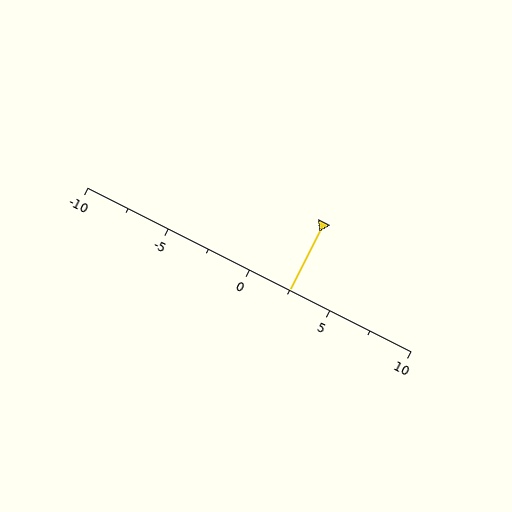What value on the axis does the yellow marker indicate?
The marker indicates approximately 2.5.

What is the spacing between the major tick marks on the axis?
The major ticks are spaced 5 apart.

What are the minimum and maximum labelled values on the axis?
The axis runs from -10 to 10.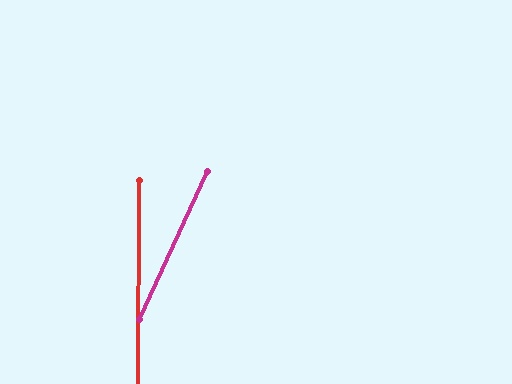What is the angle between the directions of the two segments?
Approximately 24 degrees.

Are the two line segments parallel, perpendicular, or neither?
Neither parallel nor perpendicular — they differ by about 24°.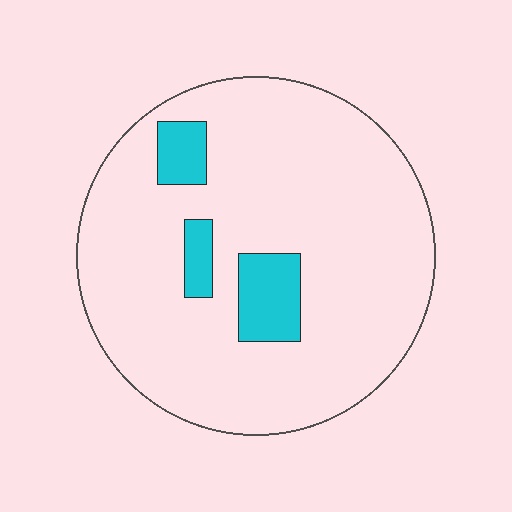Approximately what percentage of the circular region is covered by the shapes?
Approximately 10%.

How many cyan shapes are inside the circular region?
3.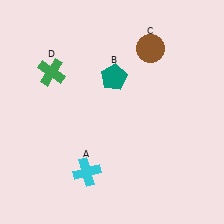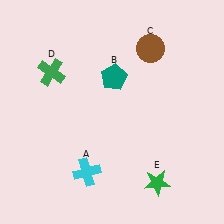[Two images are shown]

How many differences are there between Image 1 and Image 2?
There is 1 difference between the two images.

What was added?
A green star (E) was added in Image 2.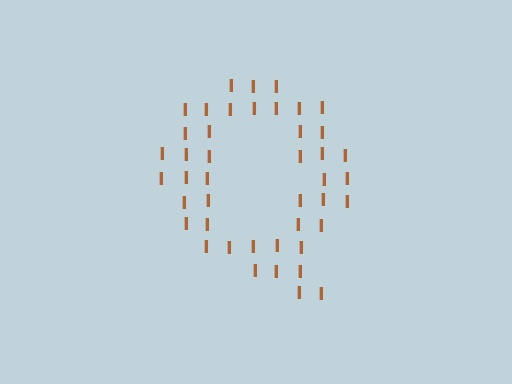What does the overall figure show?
The overall figure shows the letter Q.